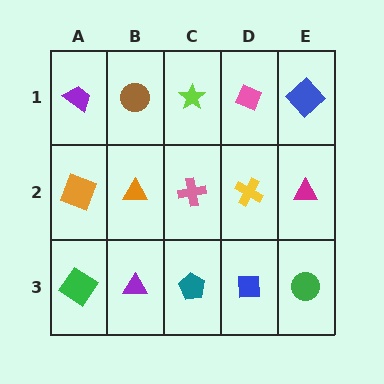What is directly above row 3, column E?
A magenta triangle.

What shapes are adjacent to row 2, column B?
A brown circle (row 1, column B), a purple triangle (row 3, column B), an orange square (row 2, column A), a pink cross (row 2, column C).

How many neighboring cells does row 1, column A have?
2.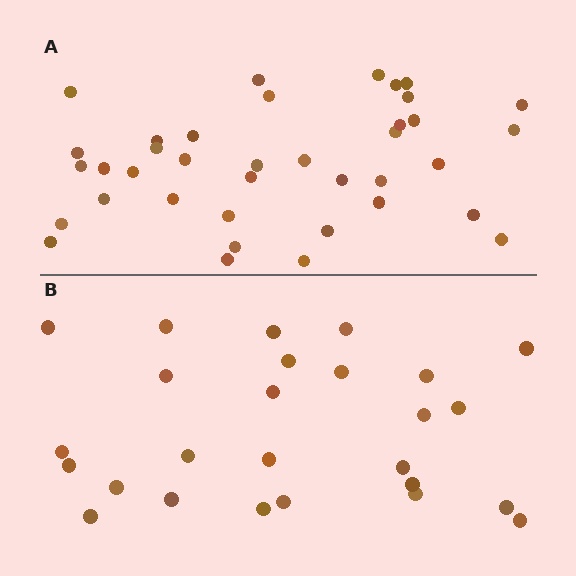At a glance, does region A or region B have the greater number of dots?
Region A (the top region) has more dots.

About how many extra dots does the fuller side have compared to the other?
Region A has roughly 12 or so more dots than region B.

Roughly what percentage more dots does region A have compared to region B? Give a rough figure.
About 45% more.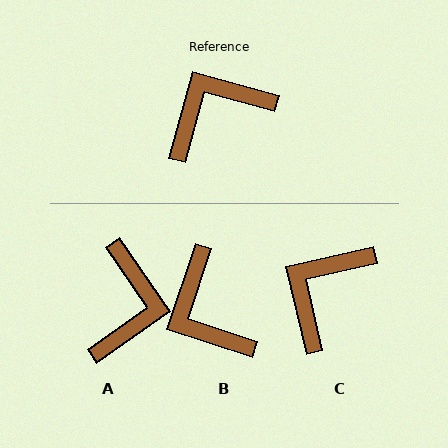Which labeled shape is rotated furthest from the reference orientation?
A, about 130 degrees away.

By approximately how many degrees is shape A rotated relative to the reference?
Approximately 130 degrees clockwise.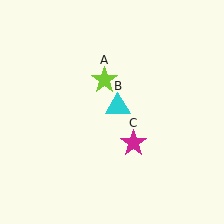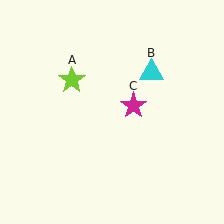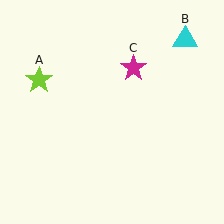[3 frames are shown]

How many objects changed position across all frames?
3 objects changed position: lime star (object A), cyan triangle (object B), magenta star (object C).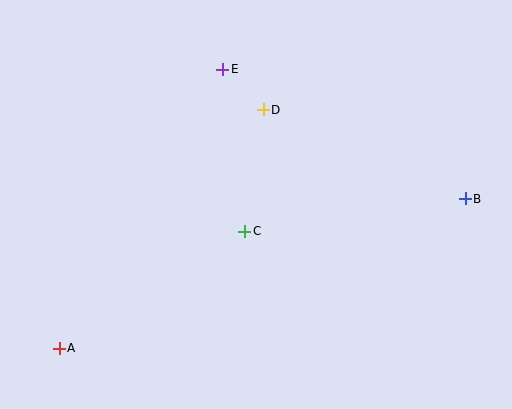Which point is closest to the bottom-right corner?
Point B is closest to the bottom-right corner.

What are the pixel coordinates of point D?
Point D is at (263, 110).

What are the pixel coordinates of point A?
Point A is at (59, 348).